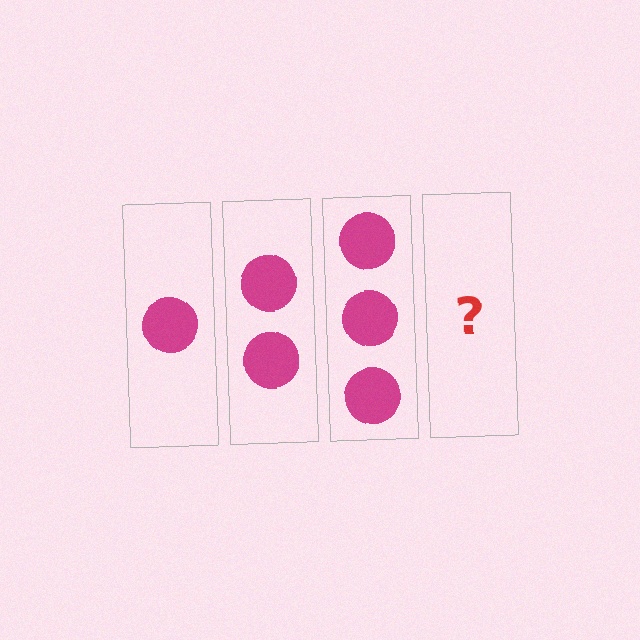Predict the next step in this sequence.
The next step is 4 circles.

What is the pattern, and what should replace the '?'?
The pattern is that each step adds one more circle. The '?' should be 4 circles.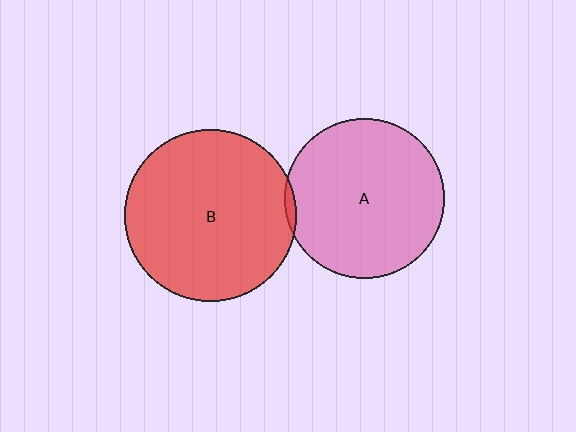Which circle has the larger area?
Circle B (red).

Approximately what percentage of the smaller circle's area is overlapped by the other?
Approximately 5%.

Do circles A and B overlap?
Yes.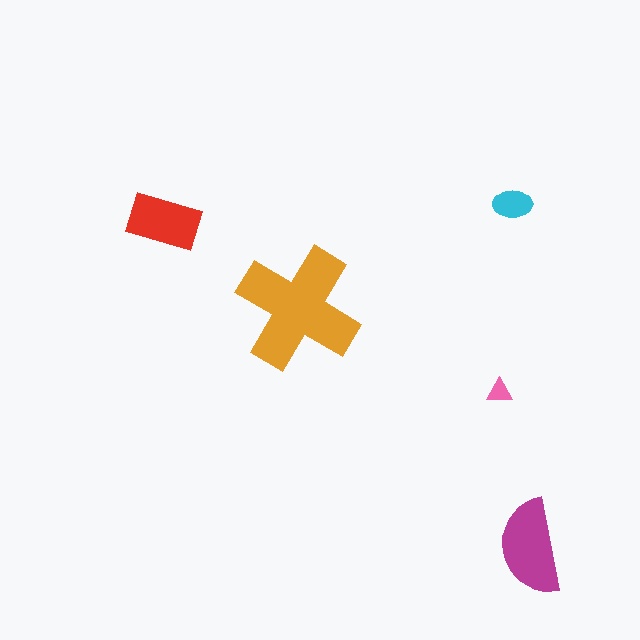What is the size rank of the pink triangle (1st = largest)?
5th.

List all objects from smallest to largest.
The pink triangle, the cyan ellipse, the red rectangle, the magenta semicircle, the orange cross.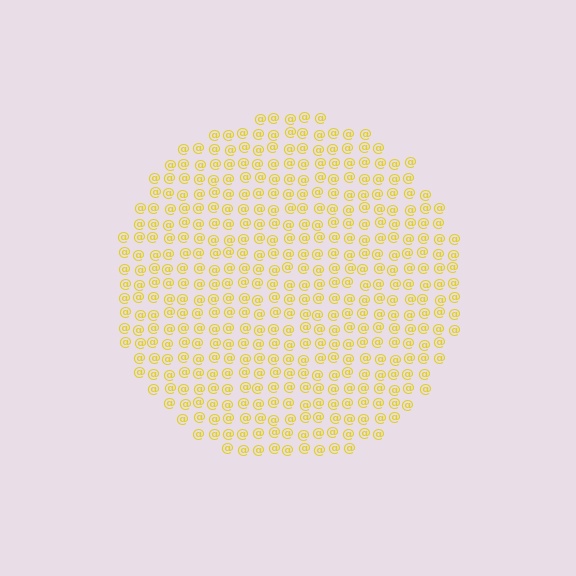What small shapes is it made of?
It is made of small at signs.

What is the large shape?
The large shape is a circle.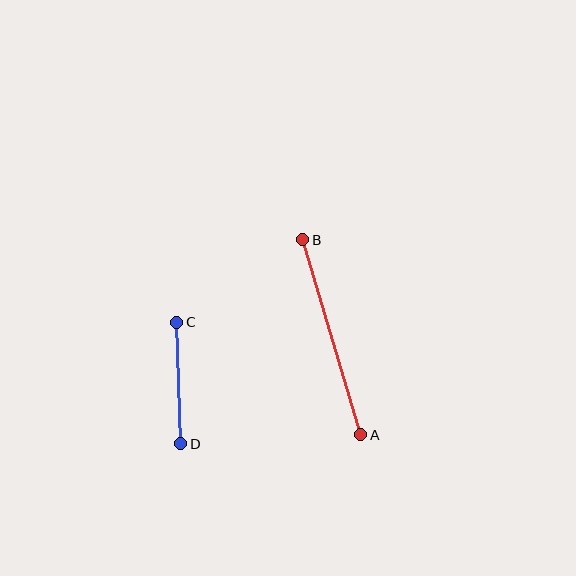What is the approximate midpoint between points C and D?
The midpoint is at approximately (179, 383) pixels.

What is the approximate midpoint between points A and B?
The midpoint is at approximately (332, 337) pixels.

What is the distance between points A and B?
The distance is approximately 203 pixels.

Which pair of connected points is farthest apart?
Points A and B are farthest apart.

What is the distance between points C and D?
The distance is approximately 122 pixels.